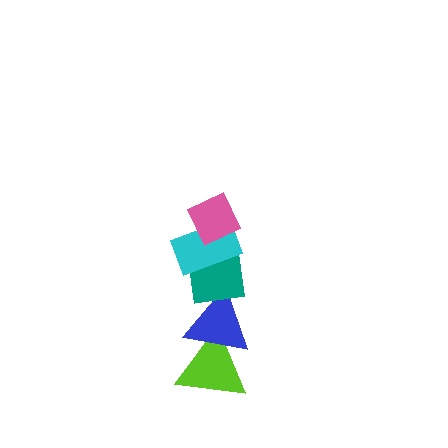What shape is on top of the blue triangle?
The teal square is on top of the blue triangle.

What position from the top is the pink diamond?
The pink diamond is 1st from the top.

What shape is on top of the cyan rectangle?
The pink diamond is on top of the cyan rectangle.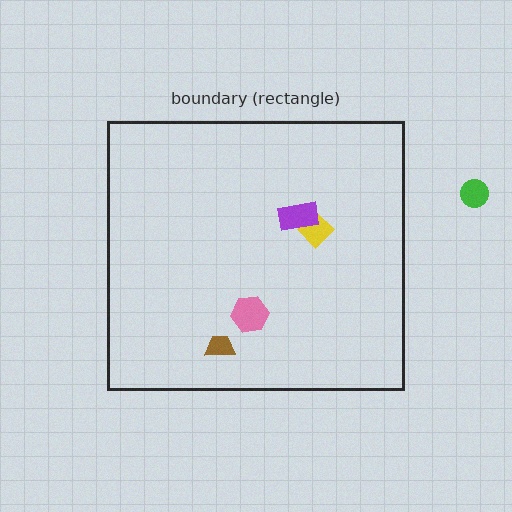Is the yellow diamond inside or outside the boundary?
Inside.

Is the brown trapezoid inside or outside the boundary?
Inside.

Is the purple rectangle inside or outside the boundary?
Inside.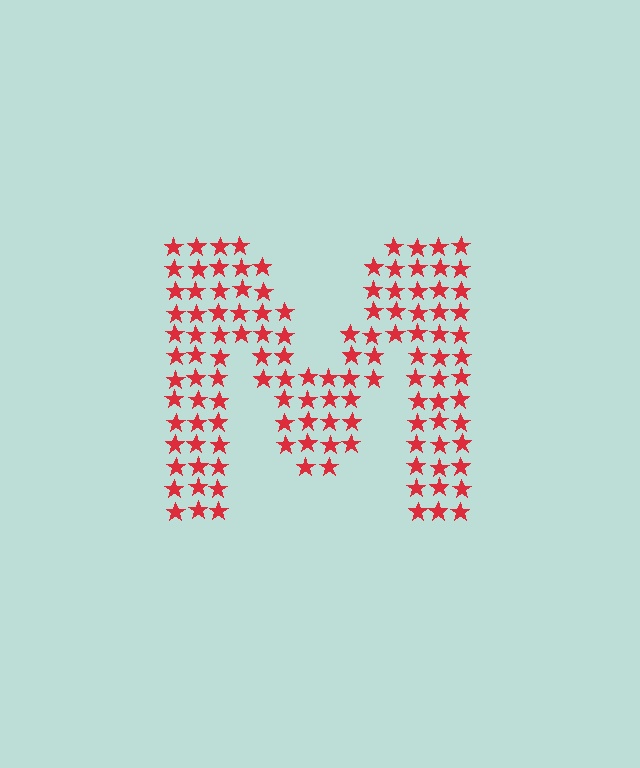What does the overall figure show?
The overall figure shows the letter M.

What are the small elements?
The small elements are stars.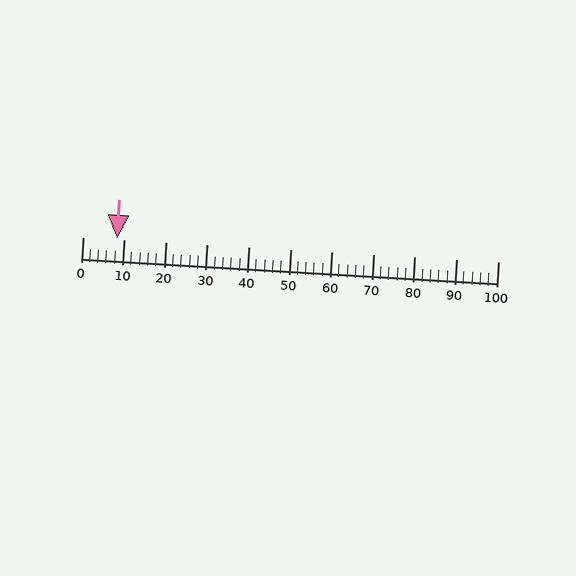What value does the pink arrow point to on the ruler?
The pink arrow points to approximately 8.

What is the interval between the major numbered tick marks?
The major tick marks are spaced 10 units apart.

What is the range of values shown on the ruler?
The ruler shows values from 0 to 100.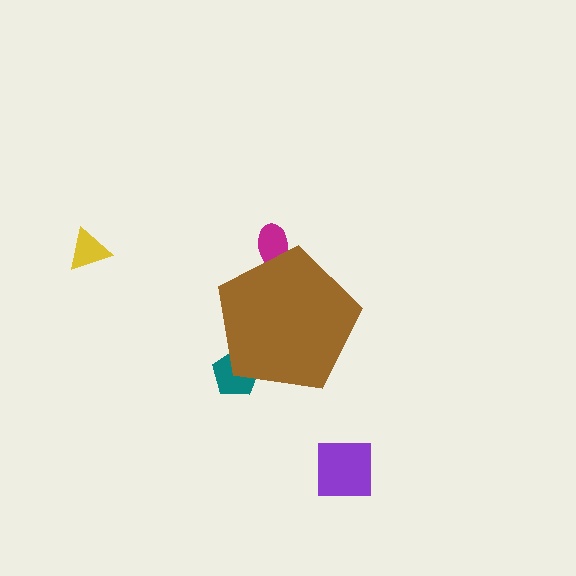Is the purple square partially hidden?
No, the purple square is fully visible.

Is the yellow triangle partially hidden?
No, the yellow triangle is fully visible.